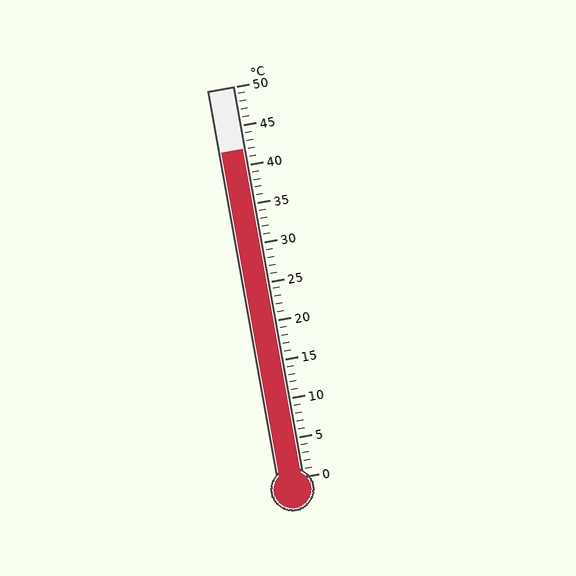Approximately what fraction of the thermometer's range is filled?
The thermometer is filled to approximately 85% of its range.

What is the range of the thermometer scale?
The thermometer scale ranges from 0°C to 50°C.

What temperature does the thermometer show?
The thermometer shows approximately 42°C.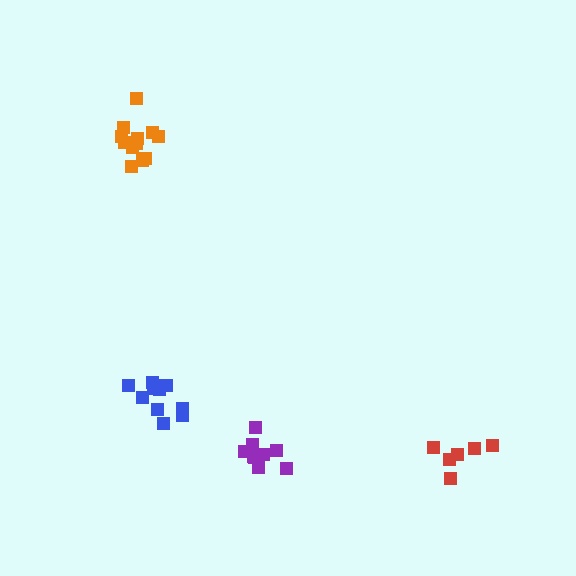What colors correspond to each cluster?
The clusters are colored: blue, red, orange, purple.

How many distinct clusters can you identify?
There are 4 distinct clusters.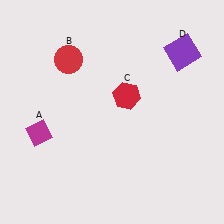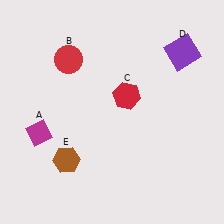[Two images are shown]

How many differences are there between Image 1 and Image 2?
There is 1 difference between the two images.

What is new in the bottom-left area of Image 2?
A brown hexagon (E) was added in the bottom-left area of Image 2.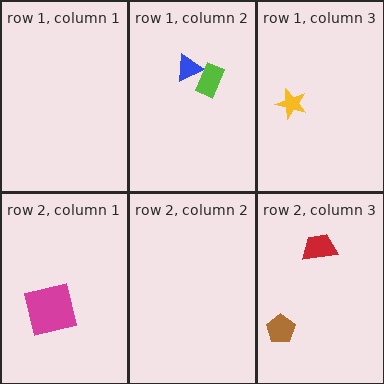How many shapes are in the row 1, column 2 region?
2.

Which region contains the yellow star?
The row 1, column 3 region.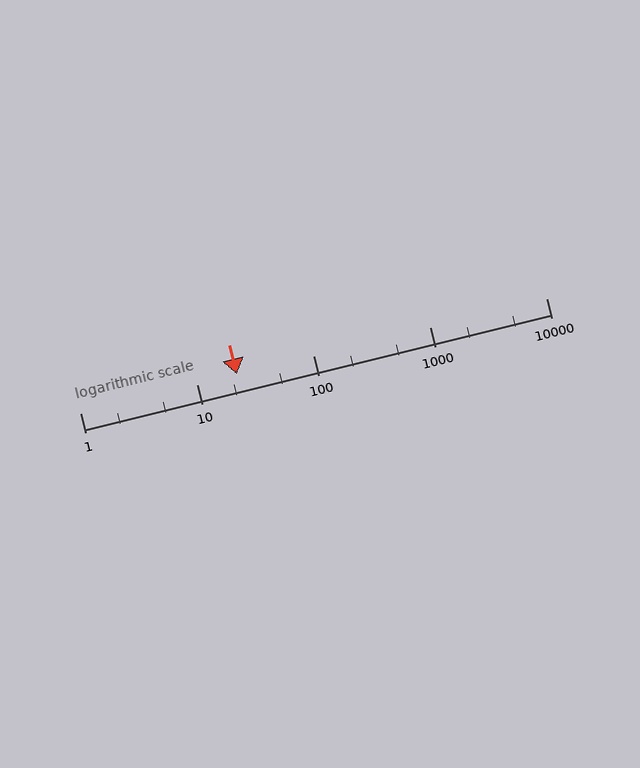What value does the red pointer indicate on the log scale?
The pointer indicates approximately 22.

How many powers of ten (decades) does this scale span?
The scale spans 4 decades, from 1 to 10000.